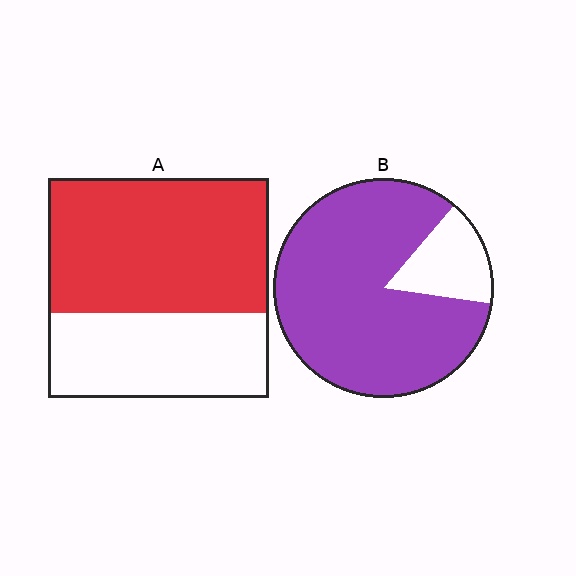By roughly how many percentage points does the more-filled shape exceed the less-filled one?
By roughly 25 percentage points (B over A).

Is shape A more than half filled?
Yes.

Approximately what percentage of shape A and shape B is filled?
A is approximately 60% and B is approximately 85%.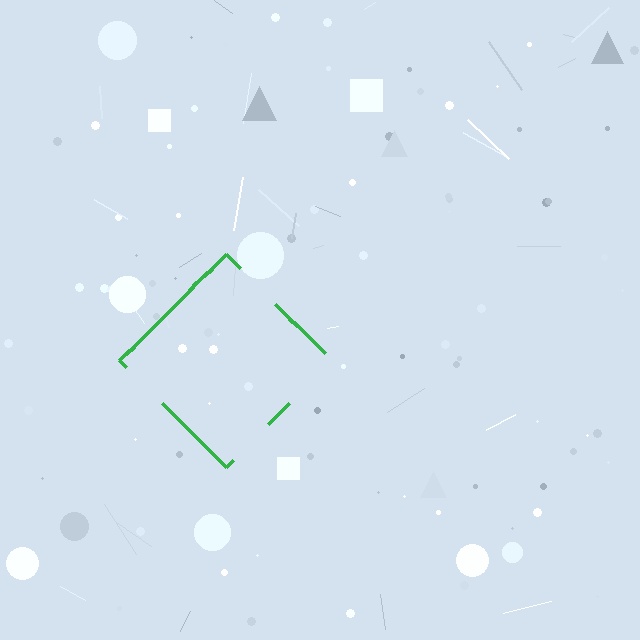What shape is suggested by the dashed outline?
The dashed outline suggests a diamond.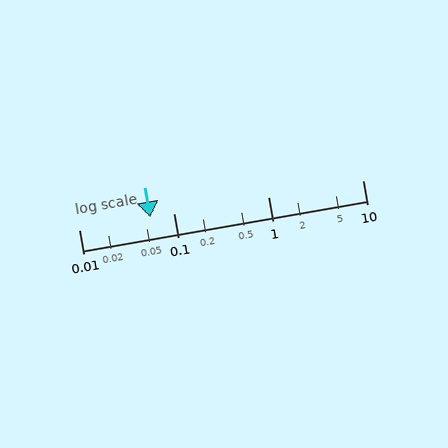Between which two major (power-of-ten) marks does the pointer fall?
The pointer is between 0.01 and 0.1.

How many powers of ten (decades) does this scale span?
The scale spans 3 decades, from 0.01 to 10.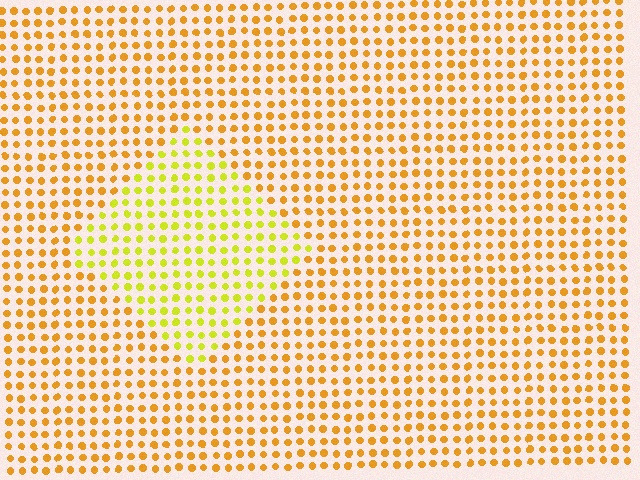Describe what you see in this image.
The image is filled with small orange elements in a uniform arrangement. A diamond-shaped region is visible where the elements are tinted to a slightly different hue, forming a subtle color boundary.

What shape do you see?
I see a diamond.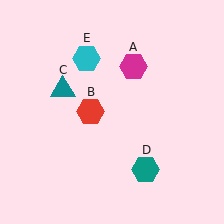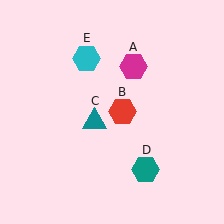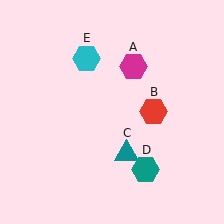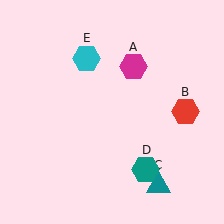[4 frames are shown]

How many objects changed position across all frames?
2 objects changed position: red hexagon (object B), teal triangle (object C).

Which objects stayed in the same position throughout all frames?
Magenta hexagon (object A) and teal hexagon (object D) and cyan hexagon (object E) remained stationary.